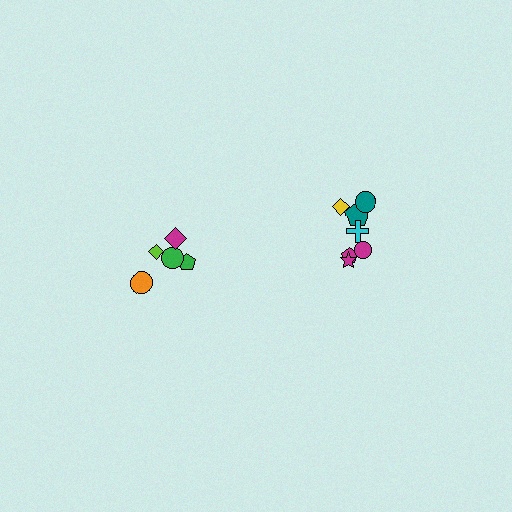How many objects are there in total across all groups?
There are 12 objects.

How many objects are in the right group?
There are 7 objects.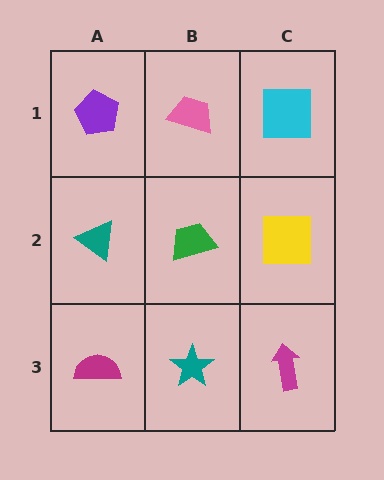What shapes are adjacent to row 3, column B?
A green trapezoid (row 2, column B), a magenta semicircle (row 3, column A), a magenta arrow (row 3, column C).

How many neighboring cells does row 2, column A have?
3.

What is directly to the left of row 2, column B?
A teal triangle.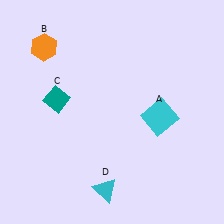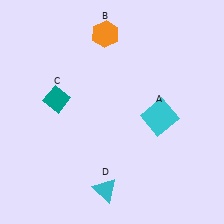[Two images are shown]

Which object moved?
The orange hexagon (B) moved right.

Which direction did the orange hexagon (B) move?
The orange hexagon (B) moved right.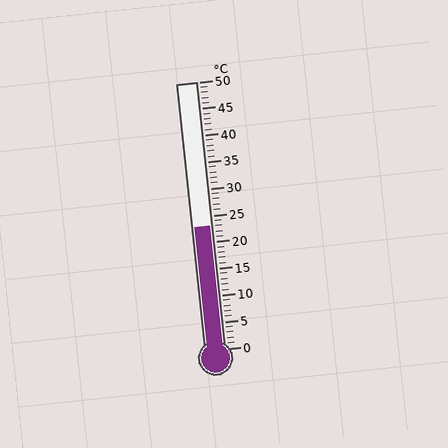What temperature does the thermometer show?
The thermometer shows approximately 23°C.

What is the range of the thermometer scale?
The thermometer scale ranges from 0°C to 50°C.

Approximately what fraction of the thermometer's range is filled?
The thermometer is filled to approximately 45% of its range.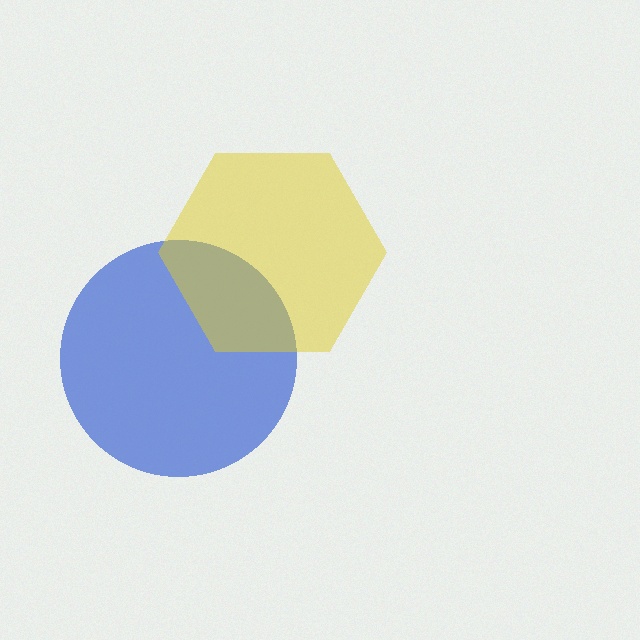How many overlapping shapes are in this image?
There are 2 overlapping shapes in the image.